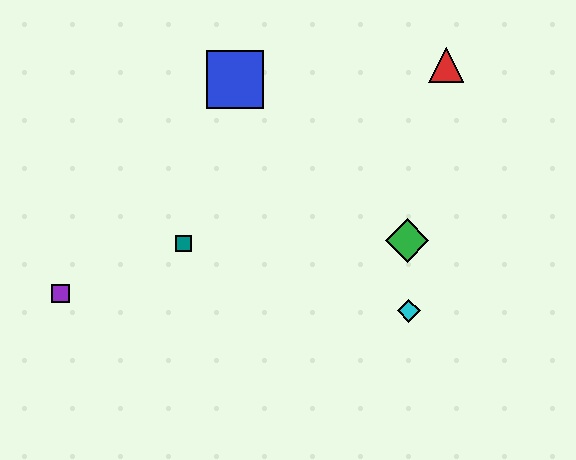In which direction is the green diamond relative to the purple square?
The green diamond is to the right of the purple square.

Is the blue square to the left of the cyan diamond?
Yes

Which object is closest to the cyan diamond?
The green diamond is closest to the cyan diamond.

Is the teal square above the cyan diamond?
Yes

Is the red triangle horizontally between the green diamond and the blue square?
No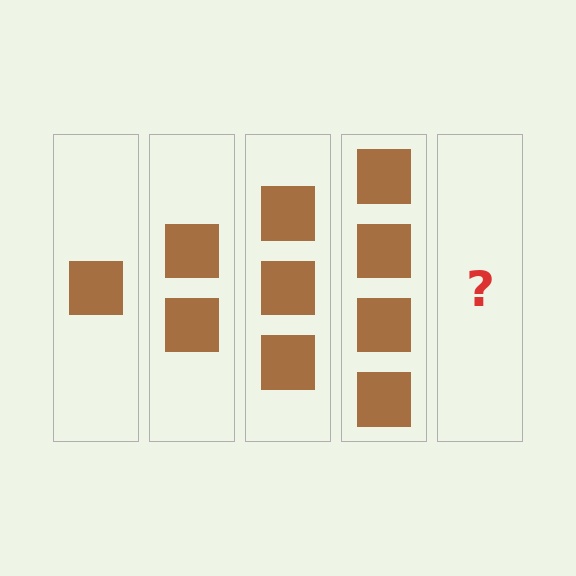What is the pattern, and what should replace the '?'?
The pattern is that each step adds one more square. The '?' should be 5 squares.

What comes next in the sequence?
The next element should be 5 squares.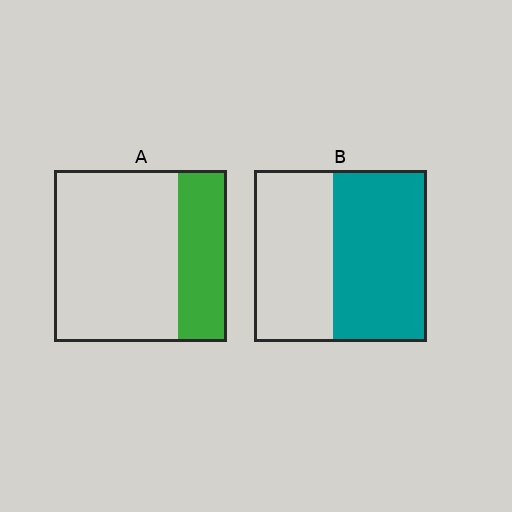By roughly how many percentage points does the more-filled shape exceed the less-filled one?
By roughly 25 percentage points (B over A).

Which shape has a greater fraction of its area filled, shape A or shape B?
Shape B.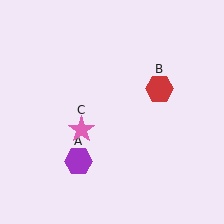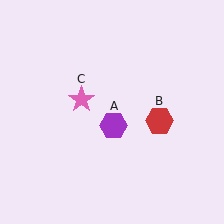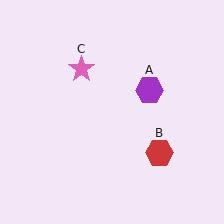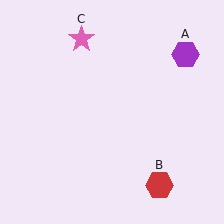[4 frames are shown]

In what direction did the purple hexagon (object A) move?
The purple hexagon (object A) moved up and to the right.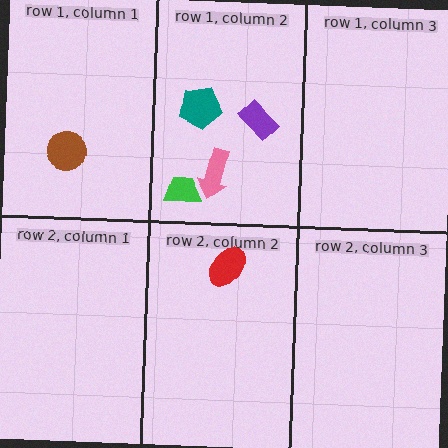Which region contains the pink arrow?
The row 1, column 2 region.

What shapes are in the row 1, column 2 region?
The green trapezoid, the purple rectangle, the pink arrow, the teal pentagon.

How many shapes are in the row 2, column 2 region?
1.